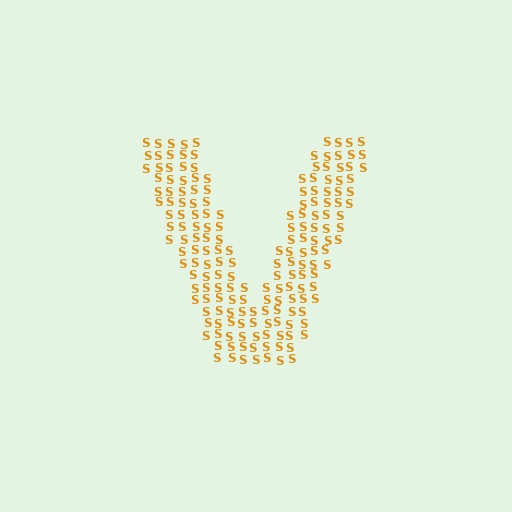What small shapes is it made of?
It is made of small letter S's.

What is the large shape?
The large shape is the letter V.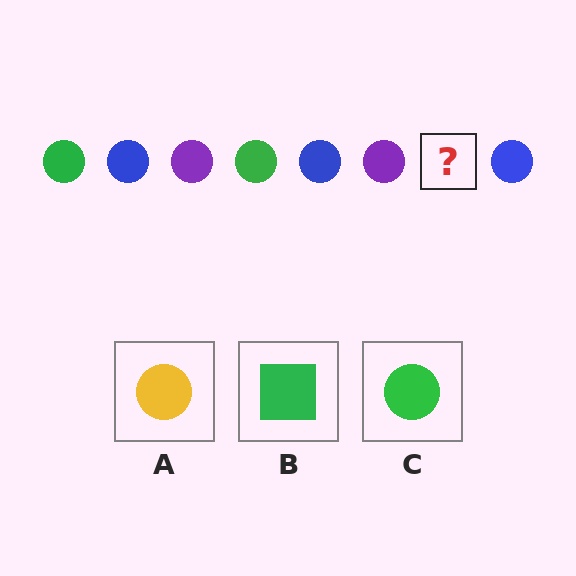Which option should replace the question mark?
Option C.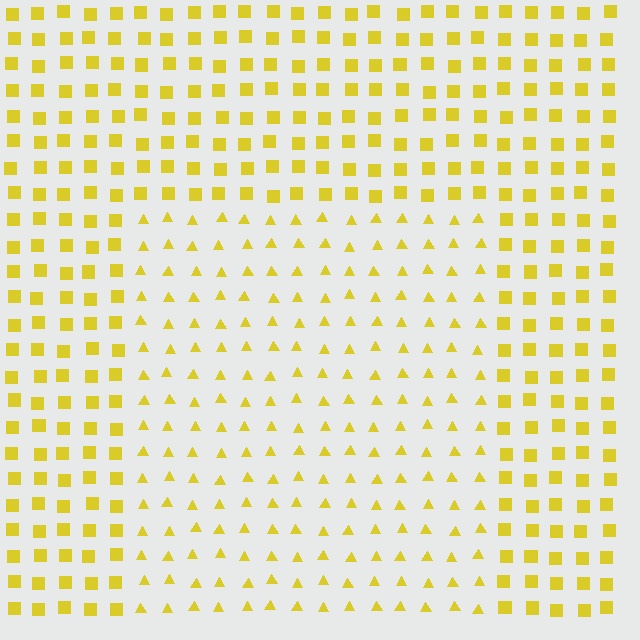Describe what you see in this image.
The image is filled with small yellow elements arranged in a uniform grid. A rectangle-shaped region contains triangles, while the surrounding area contains squares. The boundary is defined purely by the change in element shape.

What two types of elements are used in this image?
The image uses triangles inside the rectangle region and squares outside it.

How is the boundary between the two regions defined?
The boundary is defined by a change in element shape: triangles inside vs. squares outside. All elements share the same color and spacing.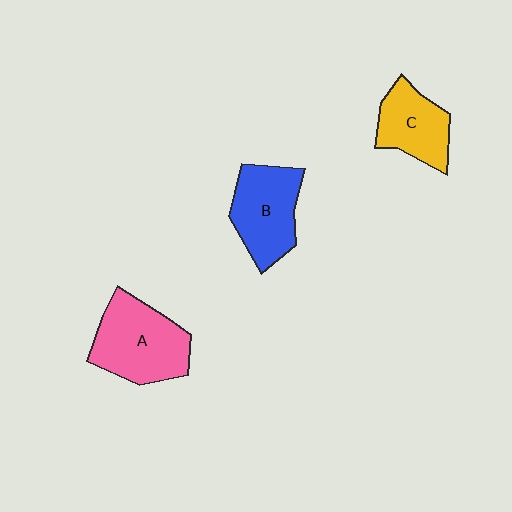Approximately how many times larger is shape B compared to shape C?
Approximately 1.2 times.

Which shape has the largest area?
Shape A (pink).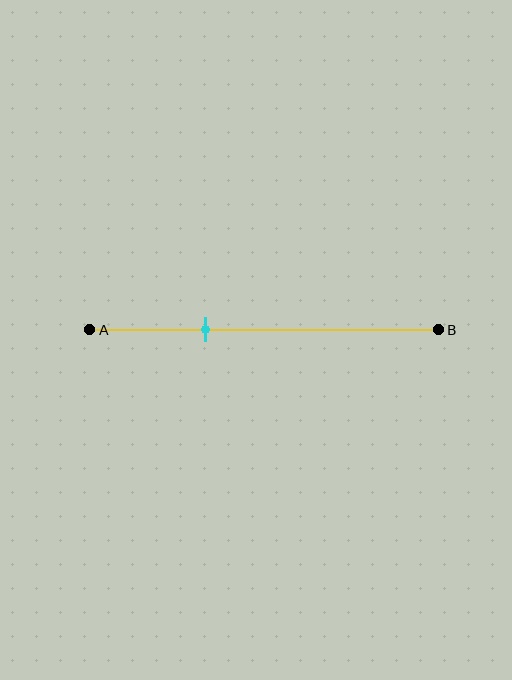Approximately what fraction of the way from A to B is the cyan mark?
The cyan mark is approximately 35% of the way from A to B.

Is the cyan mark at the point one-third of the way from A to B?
Yes, the mark is approximately at the one-third point.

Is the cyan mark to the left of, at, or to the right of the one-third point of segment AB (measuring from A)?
The cyan mark is approximately at the one-third point of segment AB.